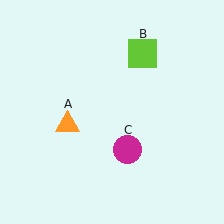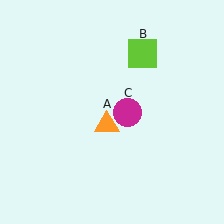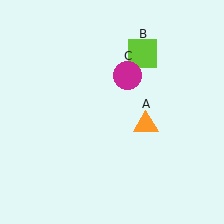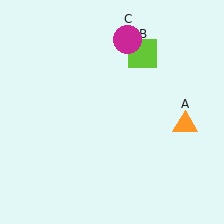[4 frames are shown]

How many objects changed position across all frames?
2 objects changed position: orange triangle (object A), magenta circle (object C).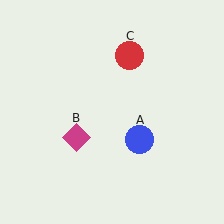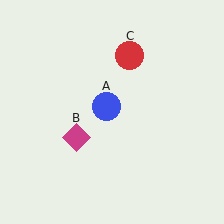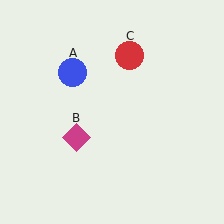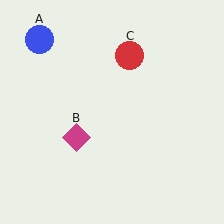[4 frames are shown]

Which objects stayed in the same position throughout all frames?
Magenta diamond (object B) and red circle (object C) remained stationary.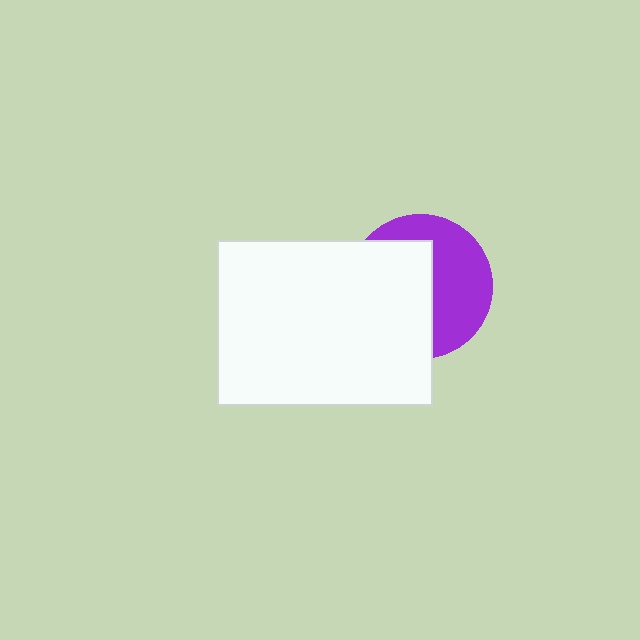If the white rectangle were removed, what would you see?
You would see the complete purple circle.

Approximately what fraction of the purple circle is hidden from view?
Roughly 53% of the purple circle is hidden behind the white rectangle.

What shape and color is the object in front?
The object in front is a white rectangle.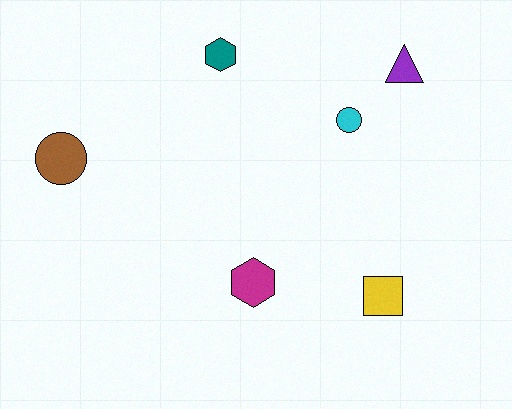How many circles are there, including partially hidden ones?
There are 2 circles.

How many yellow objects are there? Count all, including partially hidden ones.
There is 1 yellow object.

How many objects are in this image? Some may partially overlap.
There are 6 objects.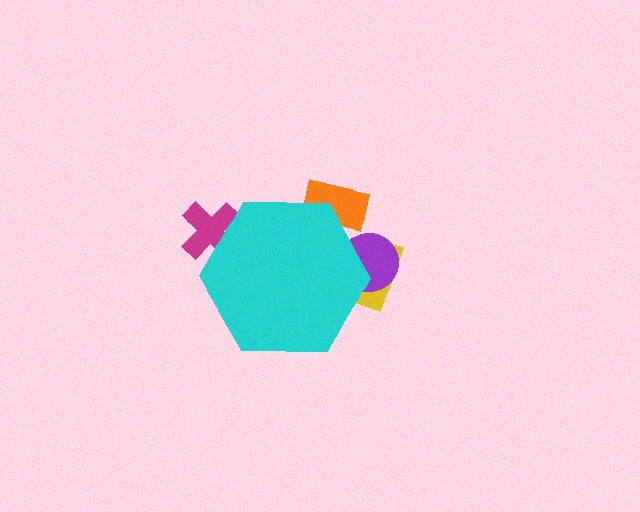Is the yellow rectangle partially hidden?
Yes, the yellow rectangle is partially hidden behind the cyan hexagon.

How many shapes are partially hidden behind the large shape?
4 shapes are partially hidden.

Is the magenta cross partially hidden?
Yes, the magenta cross is partially hidden behind the cyan hexagon.